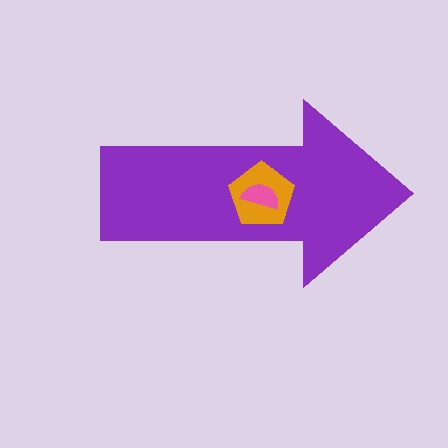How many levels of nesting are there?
3.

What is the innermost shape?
The pink semicircle.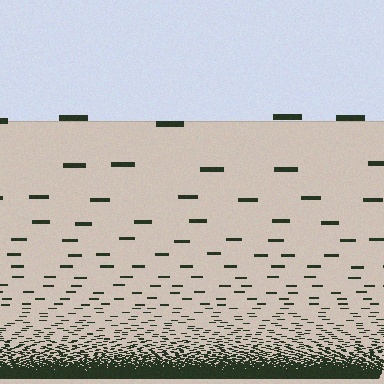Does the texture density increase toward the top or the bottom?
Density increases toward the bottom.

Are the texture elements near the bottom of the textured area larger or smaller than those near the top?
Smaller. The gradient is inverted — elements near the bottom are smaller and denser.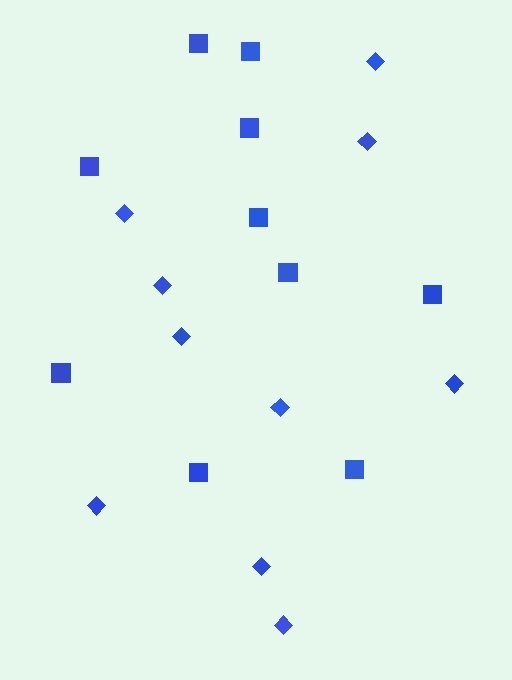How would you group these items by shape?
There are 2 groups: one group of diamonds (10) and one group of squares (10).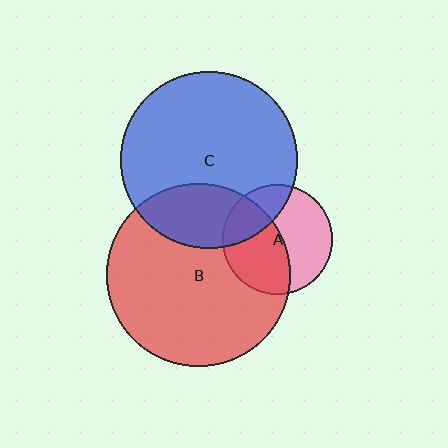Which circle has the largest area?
Circle B (red).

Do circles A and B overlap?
Yes.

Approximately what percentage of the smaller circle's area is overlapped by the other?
Approximately 50%.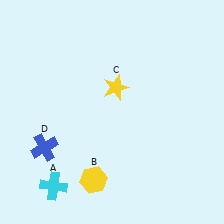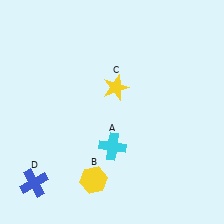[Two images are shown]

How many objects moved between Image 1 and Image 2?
2 objects moved between the two images.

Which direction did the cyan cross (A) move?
The cyan cross (A) moved right.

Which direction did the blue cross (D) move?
The blue cross (D) moved down.